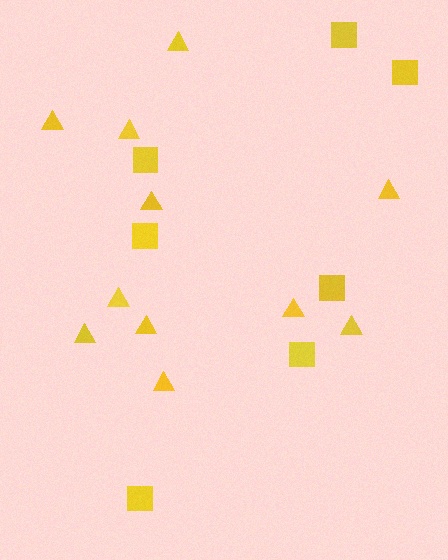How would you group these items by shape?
There are 2 groups: one group of triangles (11) and one group of squares (7).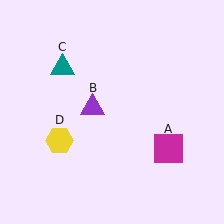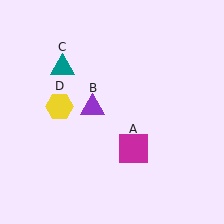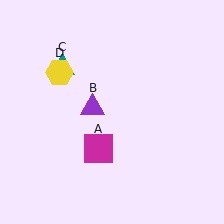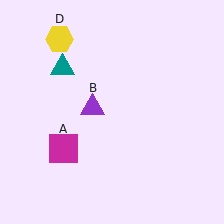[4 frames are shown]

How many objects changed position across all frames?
2 objects changed position: magenta square (object A), yellow hexagon (object D).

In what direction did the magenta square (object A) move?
The magenta square (object A) moved left.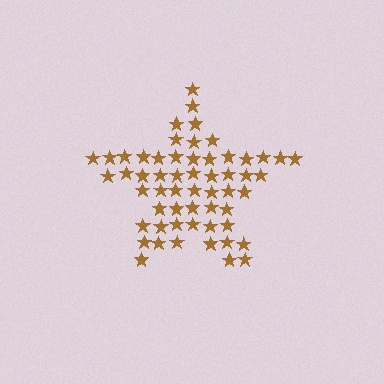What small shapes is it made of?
It is made of small stars.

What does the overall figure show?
The overall figure shows a star.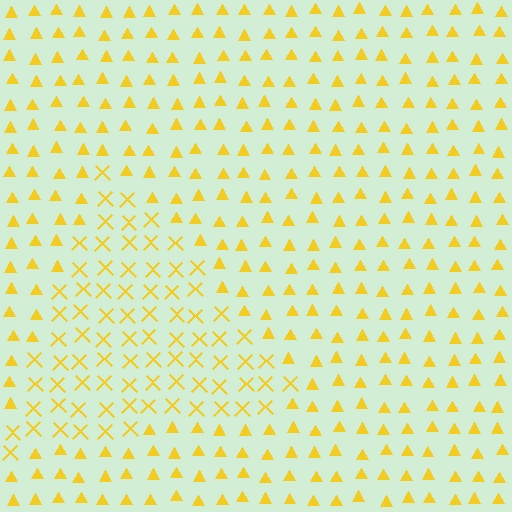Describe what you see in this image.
The image is filled with small yellow elements arranged in a uniform grid. A triangle-shaped region contains X marks, while the surrounding area contains triangles. The boundary is defined purely by the change in element shape.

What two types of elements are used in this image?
The image uses X marks inside the triangle region and triangles outside it.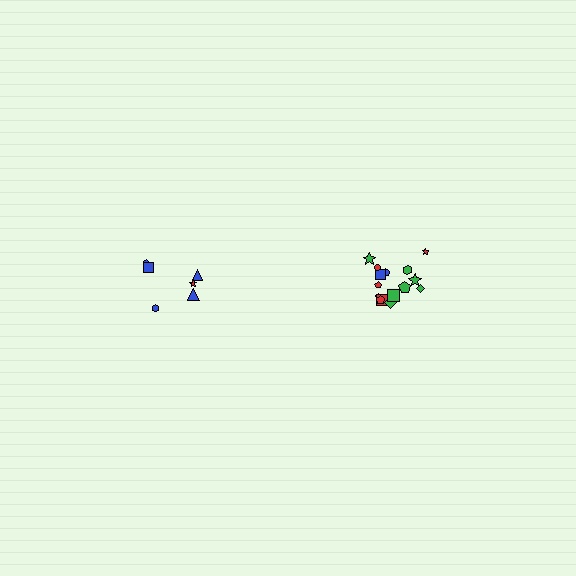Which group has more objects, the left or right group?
The right group.